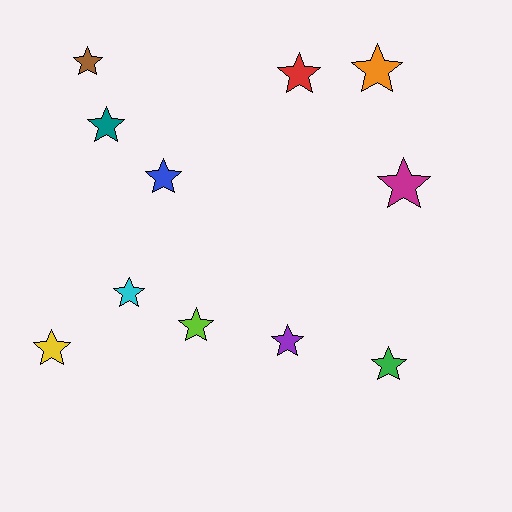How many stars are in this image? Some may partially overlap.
There are 11 stars.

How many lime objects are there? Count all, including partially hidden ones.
There is 1 lime object.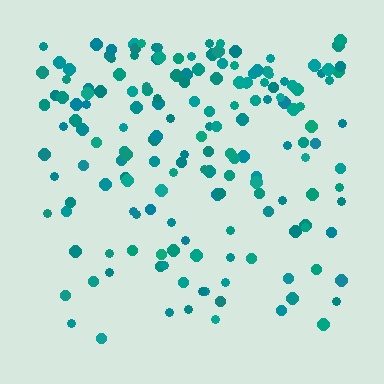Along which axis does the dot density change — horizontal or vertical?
Vertical.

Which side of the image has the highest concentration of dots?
The top.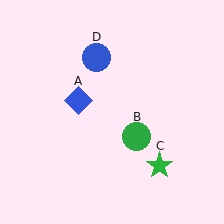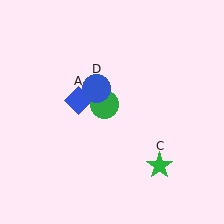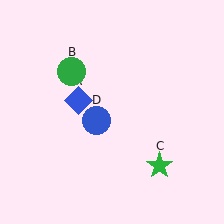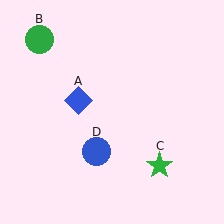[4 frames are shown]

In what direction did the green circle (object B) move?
The green circle (object B) moved up and to the left.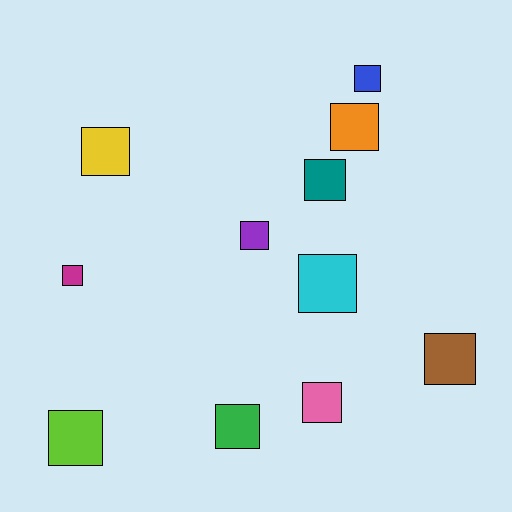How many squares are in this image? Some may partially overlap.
There are 11 squares.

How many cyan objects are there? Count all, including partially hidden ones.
There is 1 cyan object.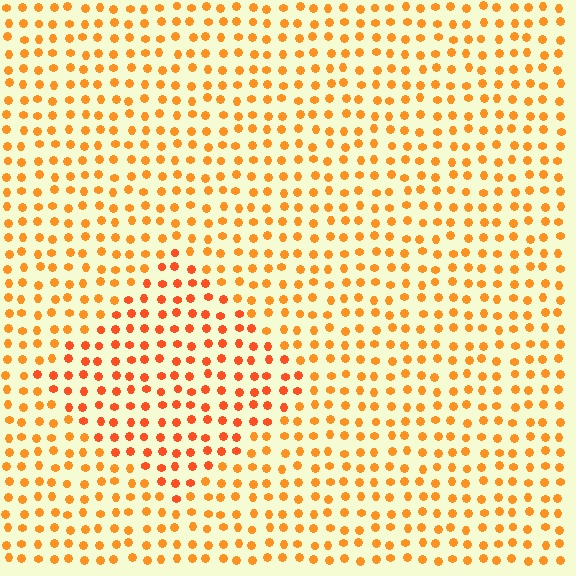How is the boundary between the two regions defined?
The boundary is defined purely by a slight shift in hue (about 18 degrees). Spacing, size, and orientation are identical on both sides.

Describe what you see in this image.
The image is filled with small orange elements in a uniform arrangement. A diamond-shaped region is visible where the elements are tinted to a slightly different hue, forming a subtle color boundary.